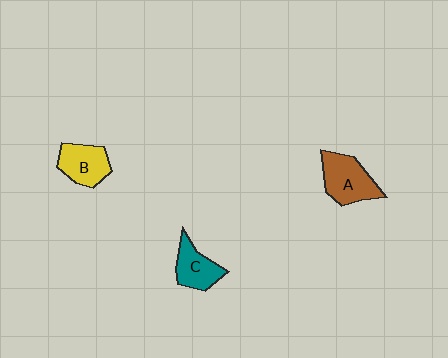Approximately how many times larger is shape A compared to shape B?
Approximately 1.2 times.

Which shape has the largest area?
Shape A (brown).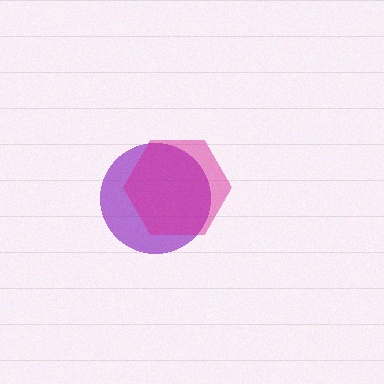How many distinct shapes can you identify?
There are 2 distinct shapes: a purple circle, a magenta hexagon.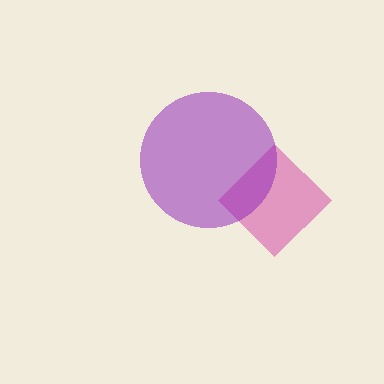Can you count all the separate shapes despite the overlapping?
Yes, there are 2 separate shapes.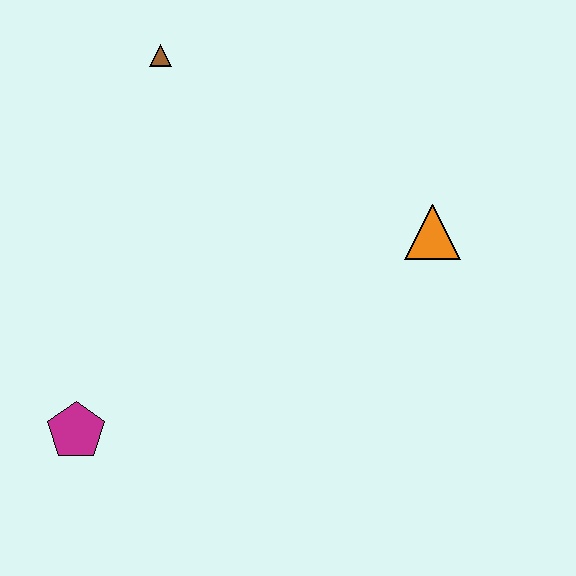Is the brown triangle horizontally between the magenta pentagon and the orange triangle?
Yes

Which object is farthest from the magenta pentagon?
The orange triangle is farthest from the magenta pentagon.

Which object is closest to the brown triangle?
The orange triangle is closest to the brown triangle.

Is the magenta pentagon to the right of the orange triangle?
No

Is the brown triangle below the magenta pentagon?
No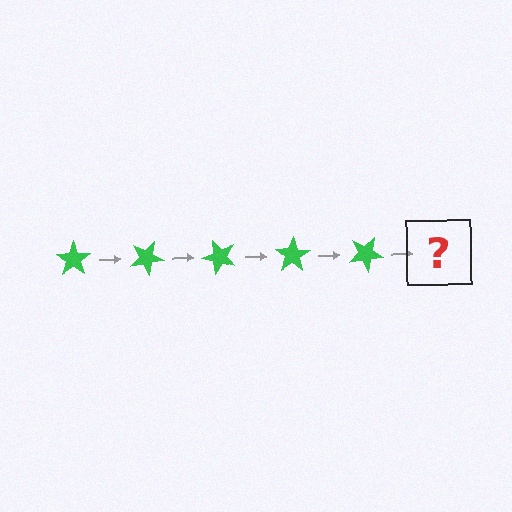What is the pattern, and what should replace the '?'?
The pattern is that the star rotates 25 degrees each step. The '?' should be a green star rotated 125 degrees.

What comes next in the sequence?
The next element should be a green star rotated 125 degrees.